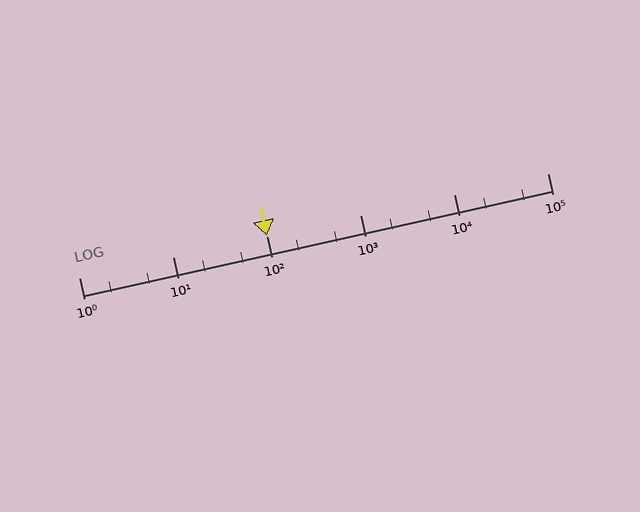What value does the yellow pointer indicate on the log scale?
The pointer indicates approximately 100.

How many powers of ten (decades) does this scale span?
The scale spans 5 decades, from 1 to 100000.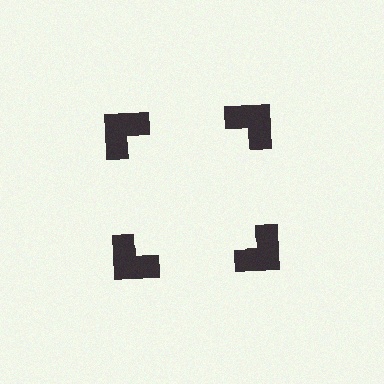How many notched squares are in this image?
There are 4 — one at each vertex of the illusory square.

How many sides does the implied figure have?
4 sides.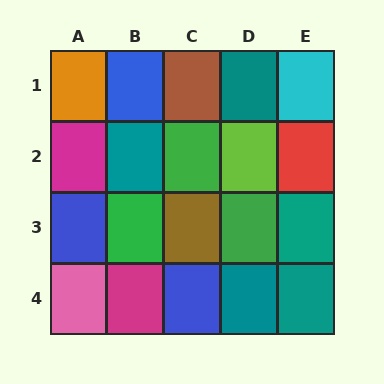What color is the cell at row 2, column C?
Green.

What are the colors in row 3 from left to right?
Blue, green, brown, green, teal.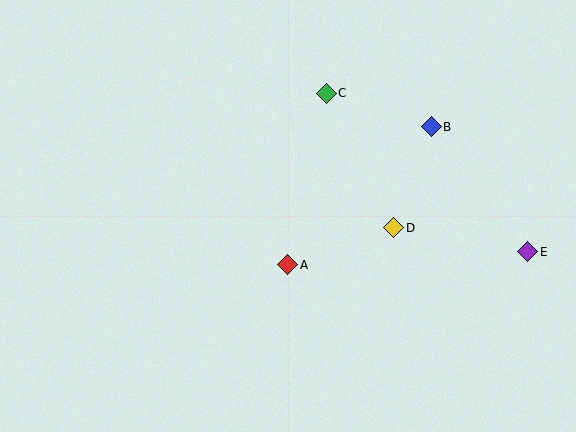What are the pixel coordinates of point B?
Point B is at (431, 127).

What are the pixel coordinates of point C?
Point C is at (326, 93).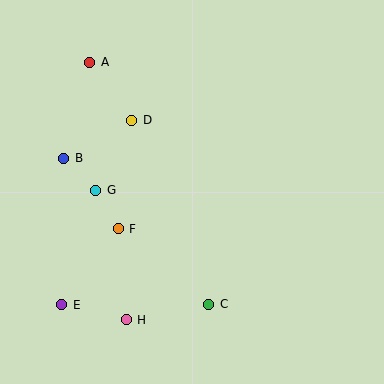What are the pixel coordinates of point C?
Point C is at (209, 304).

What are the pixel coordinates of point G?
Point G is at (96, 190).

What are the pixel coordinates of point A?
Point A is at (90, 62).